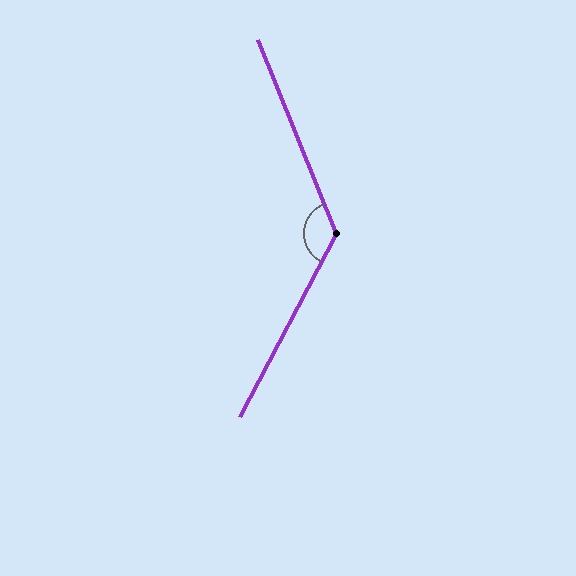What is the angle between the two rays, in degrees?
Approximately 131 degrees.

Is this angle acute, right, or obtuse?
It is obtuse.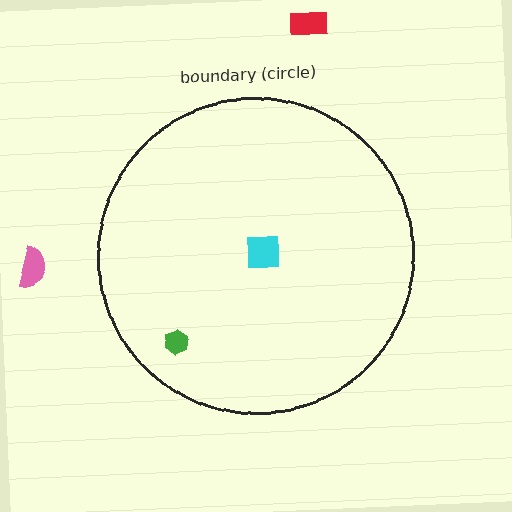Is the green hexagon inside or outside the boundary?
Inside.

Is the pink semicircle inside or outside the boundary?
Outside.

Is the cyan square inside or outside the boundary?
Inside.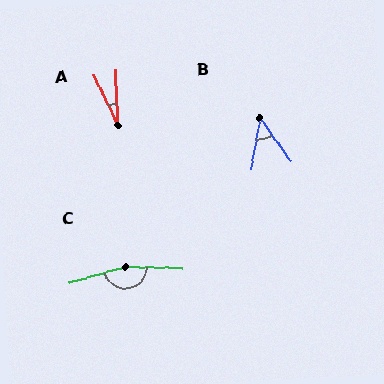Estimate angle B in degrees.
Approximately 45 degrees.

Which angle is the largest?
C, at approximately 162 degrees.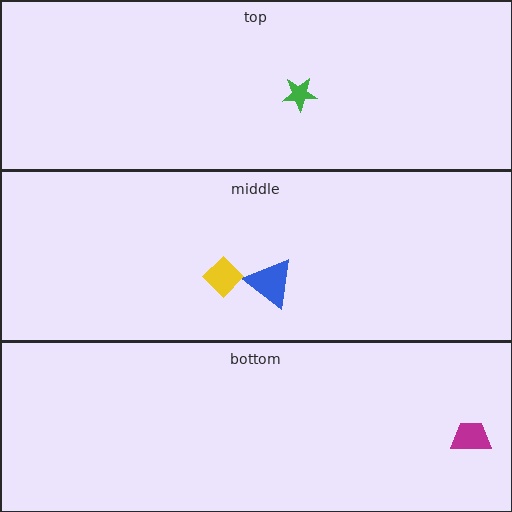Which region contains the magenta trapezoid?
The bottom region.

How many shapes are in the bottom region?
1.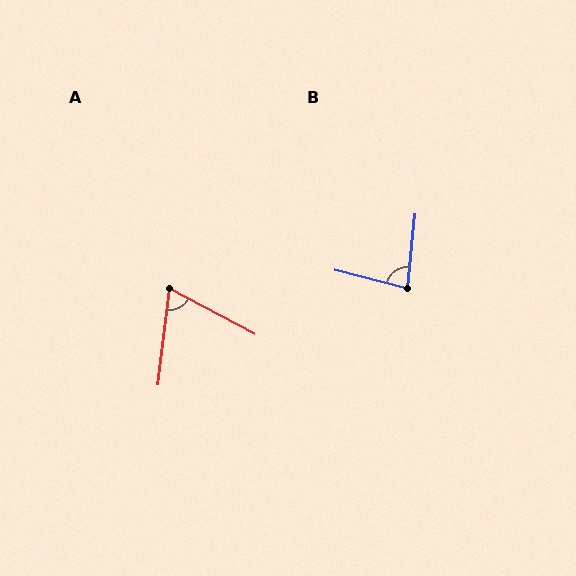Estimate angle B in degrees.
Approximately 81 degrees.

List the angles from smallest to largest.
A (69°), B (81°).